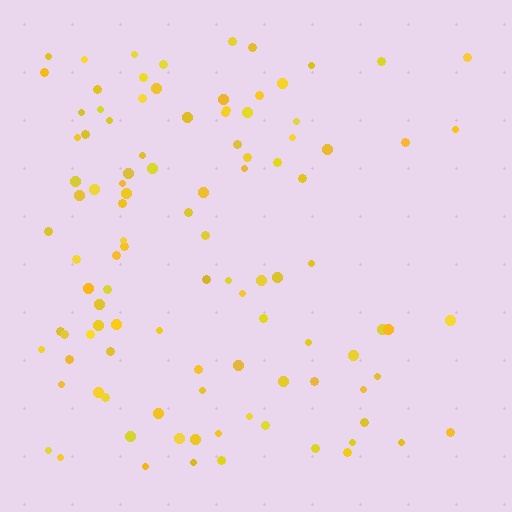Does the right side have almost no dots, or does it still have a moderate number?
Still a moderate number, just noticeably fewer than the left.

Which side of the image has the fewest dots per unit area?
The right.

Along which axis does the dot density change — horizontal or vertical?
Horizontal.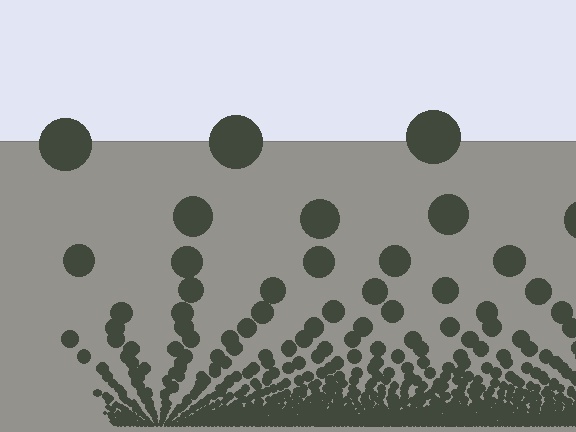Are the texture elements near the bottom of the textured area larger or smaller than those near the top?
Smaller. The gradient is inverted — elements near the bottom are smaller and denser.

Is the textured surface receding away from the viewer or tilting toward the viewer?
The surface appears to tilt toward the viewer. Texture elements get larger and sparser toward the top.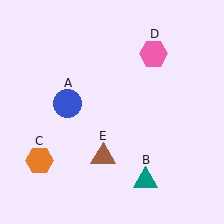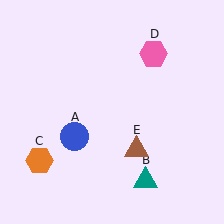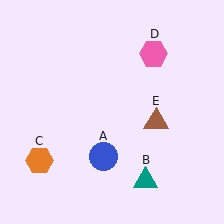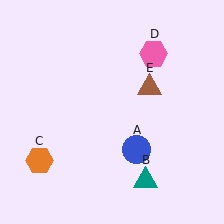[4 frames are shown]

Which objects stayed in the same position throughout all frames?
Teal triangle (object B) and orange hexagon (object C) and pink hexagon (object D) remained stationary.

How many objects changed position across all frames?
2 objects changed position: blue circle (object A), brown triangle (object E).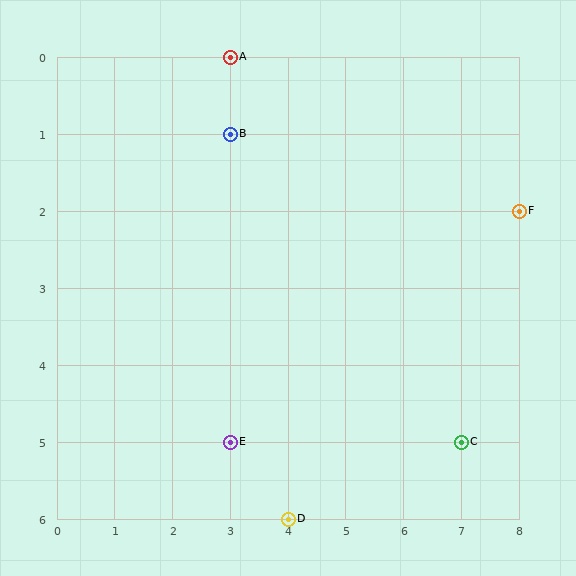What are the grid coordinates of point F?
Point F is at grid coordinates (8, 2).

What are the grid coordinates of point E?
Point E is at grid coordinates (3, 5).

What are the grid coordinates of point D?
Point D is at grid coordinates (4, 6).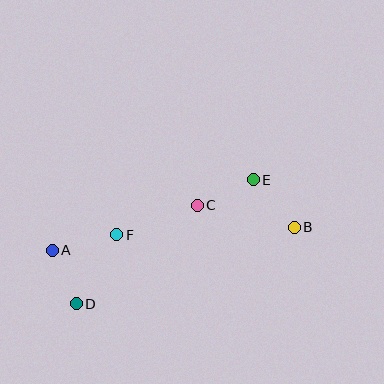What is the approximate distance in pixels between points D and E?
The distance between D and E is approximately 216 pixels.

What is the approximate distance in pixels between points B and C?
The distance between B and C is approximately 100 pixels.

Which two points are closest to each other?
Points A and D are closest to each other.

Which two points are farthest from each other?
Points A and B are farthest from each other.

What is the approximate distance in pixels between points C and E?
The distance between C and E is approximately 61 pixels.